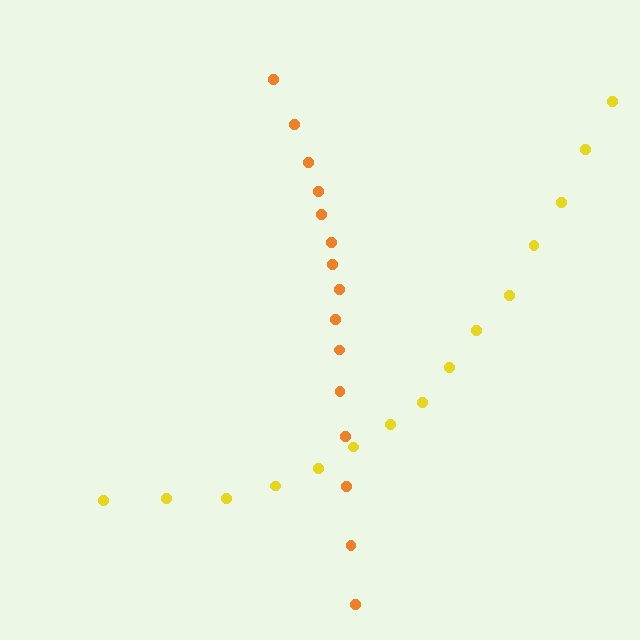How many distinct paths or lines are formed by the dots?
There are 2 distinct paths.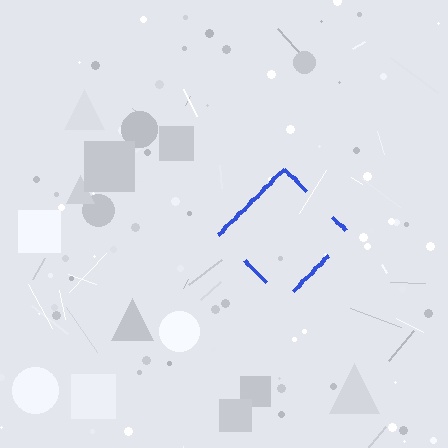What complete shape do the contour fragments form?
The contour fragments form a diamond.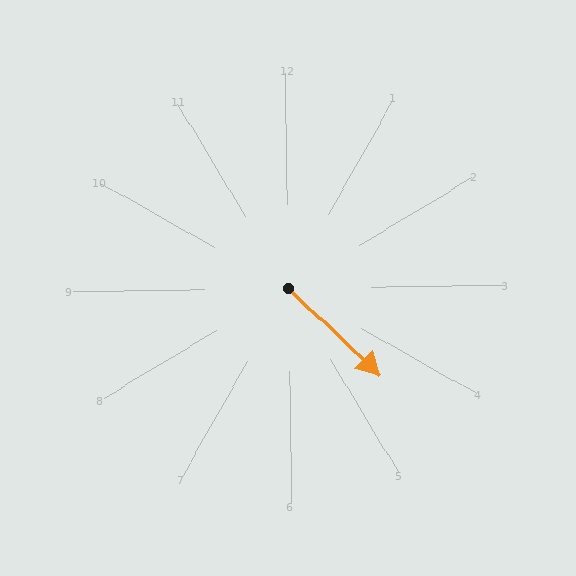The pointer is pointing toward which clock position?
Roughly 4 o'clock.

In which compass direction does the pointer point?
Southeast.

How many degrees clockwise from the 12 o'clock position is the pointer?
Approximately 134 degrees.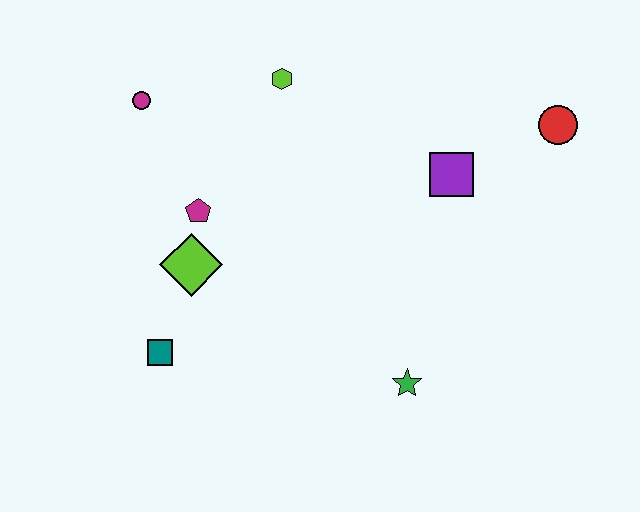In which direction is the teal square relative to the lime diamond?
The teal square is below the lime diamond.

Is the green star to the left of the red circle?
Yes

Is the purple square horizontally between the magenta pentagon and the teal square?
No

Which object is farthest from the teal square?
The red circle is farthest from the teal square.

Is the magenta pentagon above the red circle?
No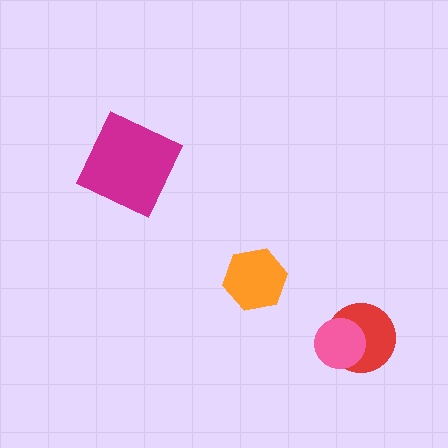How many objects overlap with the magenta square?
0 objects overlap with the magenta square.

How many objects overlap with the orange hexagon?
0 objects overlap with the orange hexagon.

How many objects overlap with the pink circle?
1 object overlaps with the pink circle.